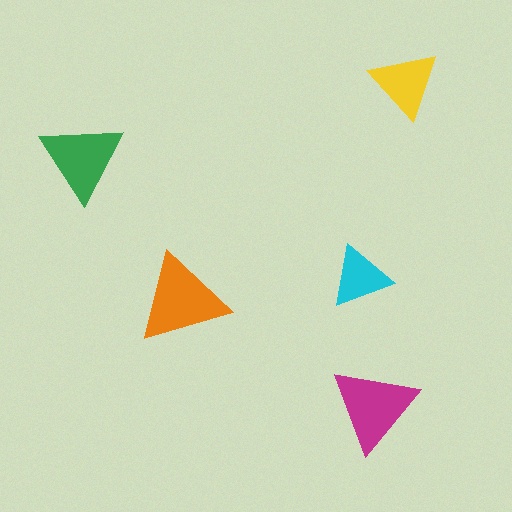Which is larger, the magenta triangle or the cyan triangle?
The magenta one.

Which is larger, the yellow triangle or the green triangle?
The green one.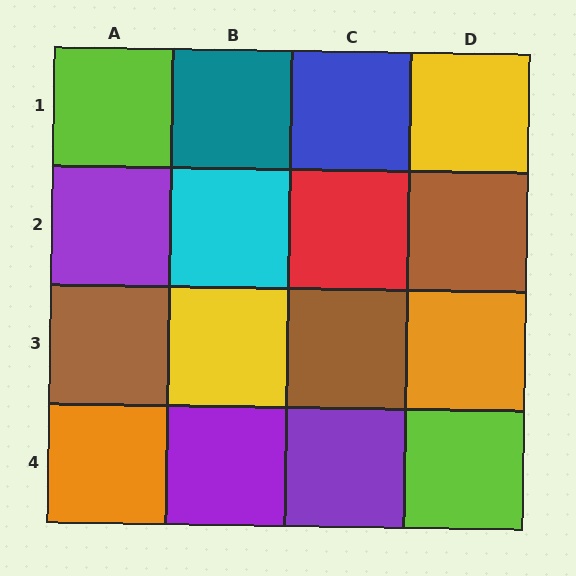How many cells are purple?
3 cells are purple.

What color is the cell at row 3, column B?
Yellow.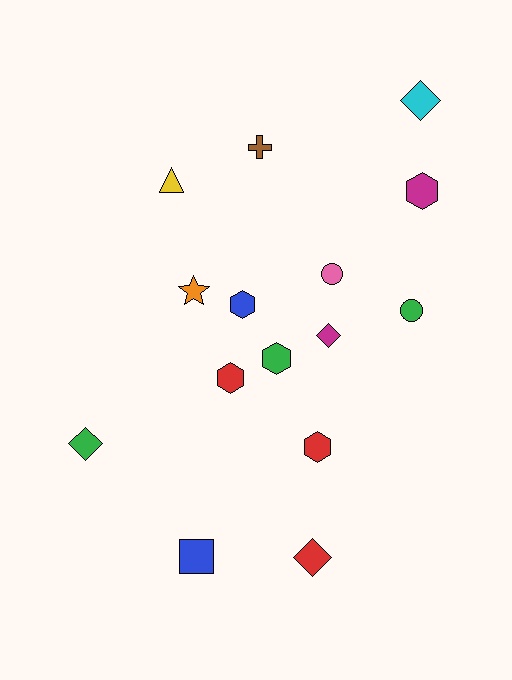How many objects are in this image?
There are 15 objects.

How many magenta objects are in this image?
There are 2 magenta objects.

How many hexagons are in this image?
There are 5 hexagons.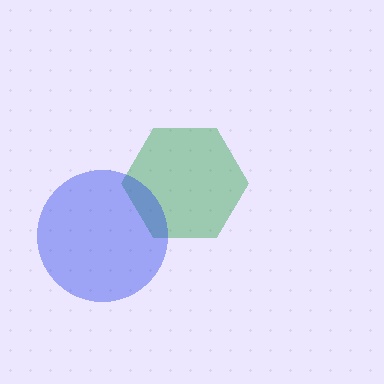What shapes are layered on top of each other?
The layered shapes are: a green hexagon, a blue circle.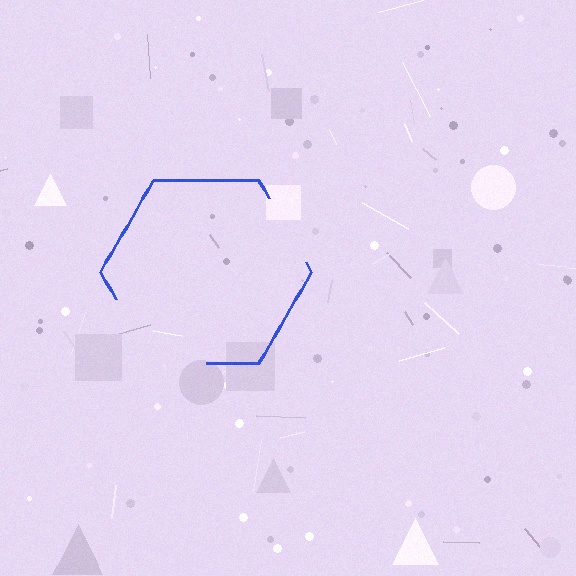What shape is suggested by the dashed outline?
The dashed outline suggests a hexagon.